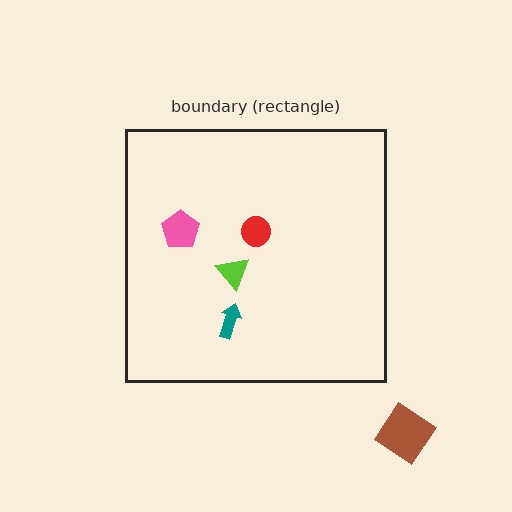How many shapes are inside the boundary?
4 inside, 1 outside.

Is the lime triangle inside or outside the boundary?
Inside.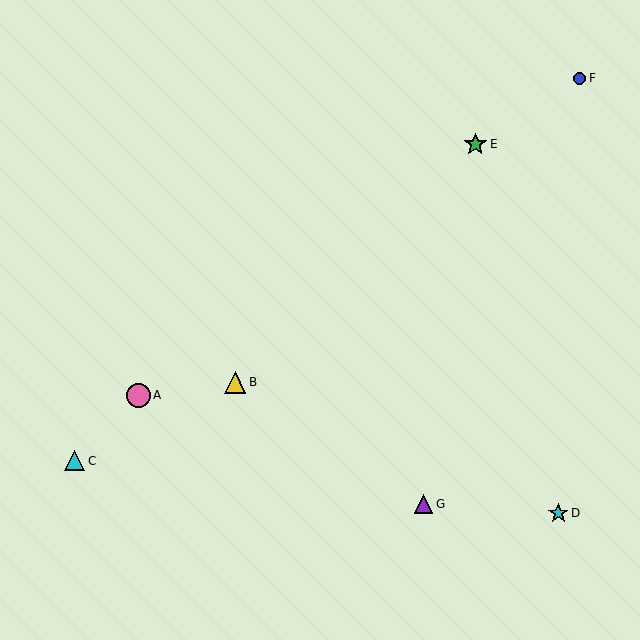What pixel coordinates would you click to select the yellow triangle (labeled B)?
Click at (235, 382) to select the yellow triangle B.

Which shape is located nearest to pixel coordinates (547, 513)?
The cyan star (labeled D) at (558, 513) is nearest to that location.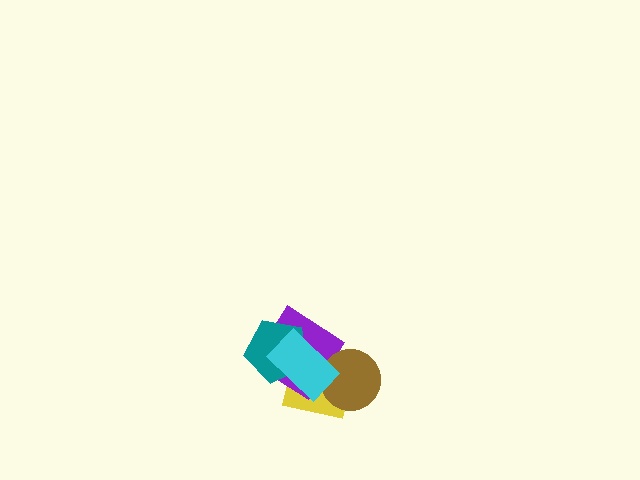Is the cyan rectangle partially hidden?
No, no other shape covers it.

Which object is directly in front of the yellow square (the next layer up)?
The purple diamond is directly in front of the yellow square.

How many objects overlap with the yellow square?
4 objects overlap with the yellow square.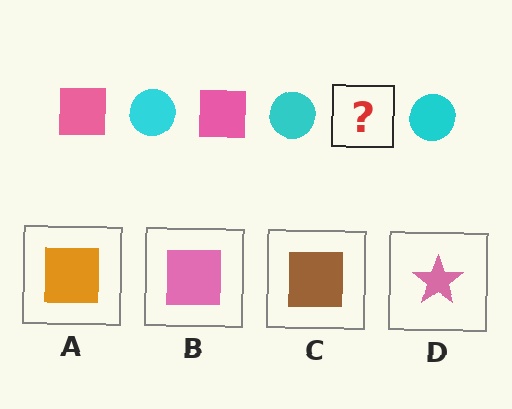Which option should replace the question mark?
Option B.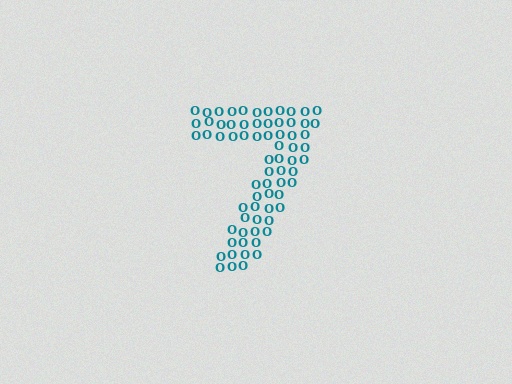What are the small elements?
The small elements are letter O's.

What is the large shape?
The large shape is the digit 7.